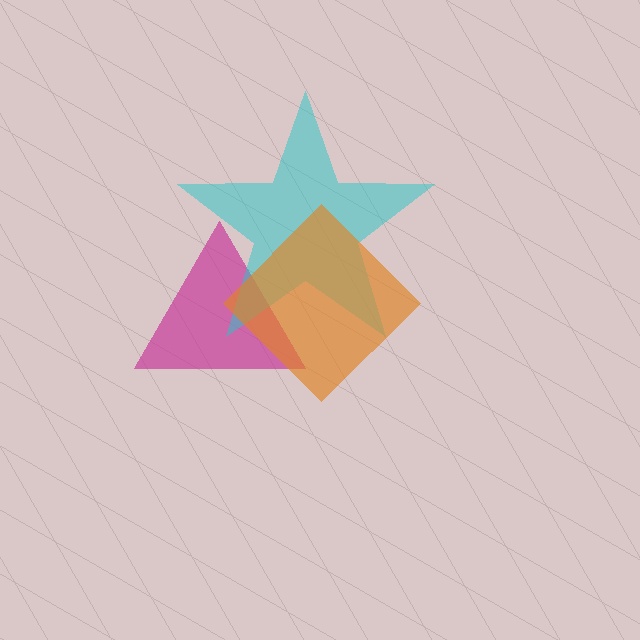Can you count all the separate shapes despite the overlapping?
Yes, there are 3 separate shapes.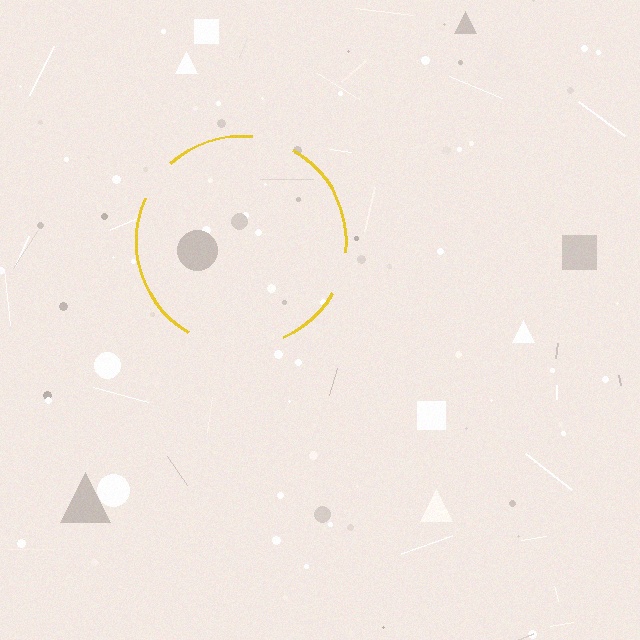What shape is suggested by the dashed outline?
The dashed outline suggests a circle.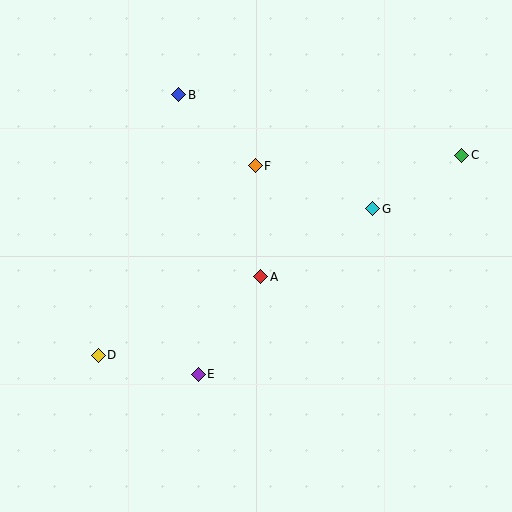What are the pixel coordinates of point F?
Point F is at (255, 166).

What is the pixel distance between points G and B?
The distance between G and B is 225 pixels.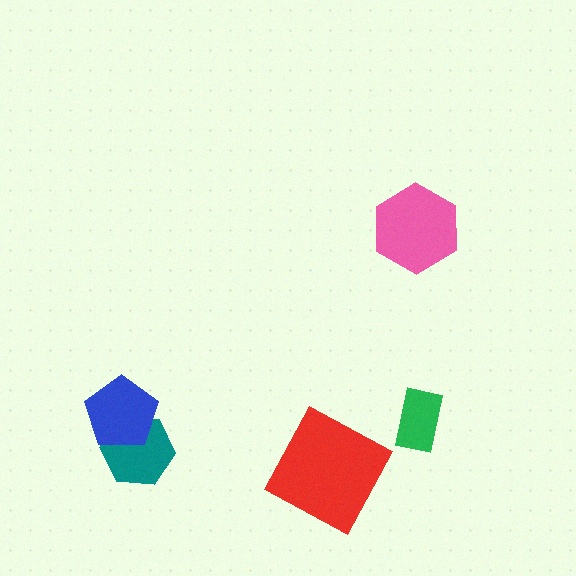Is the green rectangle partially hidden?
No, no other shape covers it.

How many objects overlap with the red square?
0 objects overlap with the red square.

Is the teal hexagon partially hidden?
Yes, it is partially covered by another shape.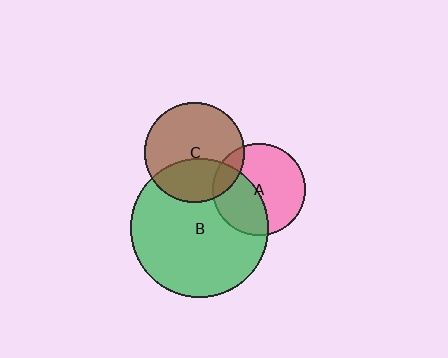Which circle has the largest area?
Circle B (green).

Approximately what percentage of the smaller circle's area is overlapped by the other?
Approximately 40%.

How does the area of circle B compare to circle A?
Approximately 2.2 times.